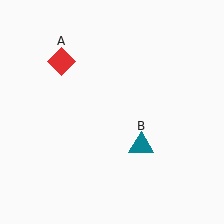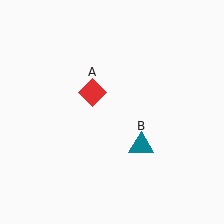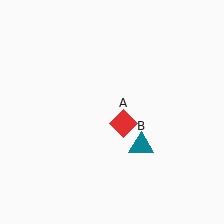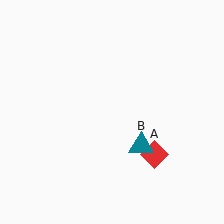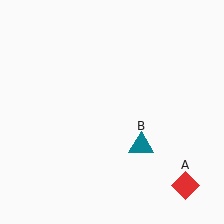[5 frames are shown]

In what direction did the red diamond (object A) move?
The red diamond (object A) moved down and to the right.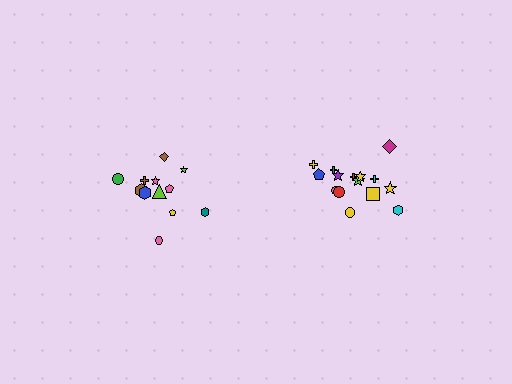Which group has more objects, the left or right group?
The right group.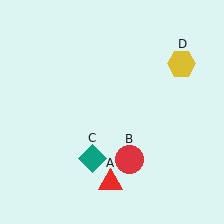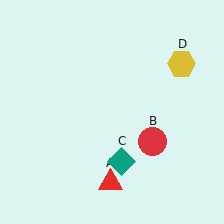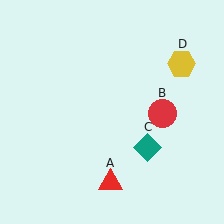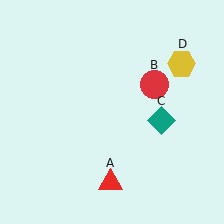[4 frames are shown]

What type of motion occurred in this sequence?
The red circle (object B), teal diamond (object C) rotated counterclockwise around the center of the scene.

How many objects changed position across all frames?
2 objects changed position: red circle (object B), teal diamond (object C).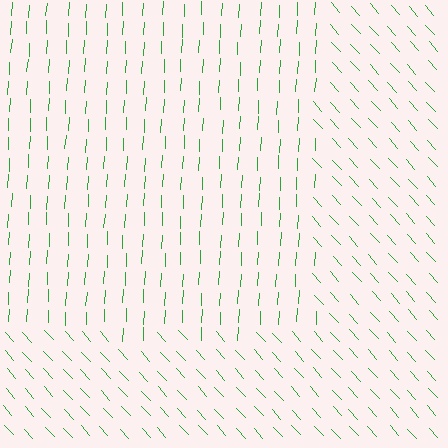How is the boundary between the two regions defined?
The boundary is defined purely by a change in line orientation (approximately 45 degrees difference). All lines are the same color and thickness.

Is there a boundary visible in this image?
Yes, there is a texture boundary formed by a change in line orientation.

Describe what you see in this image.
The image is filled with small green line segments. A rectangle region in the image has lines oriented differently from the surrounding lines, creating a visible texture boundary.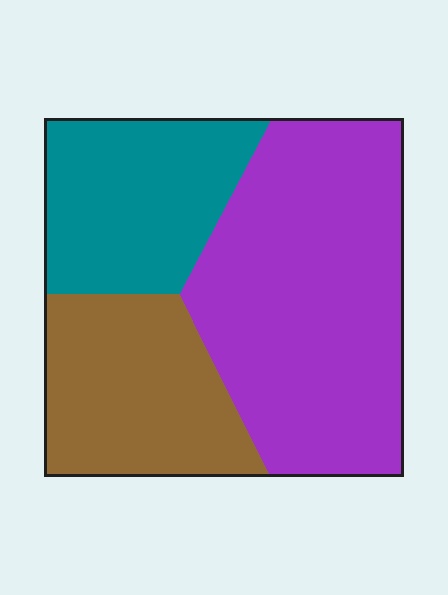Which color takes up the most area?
Purple, at roughly 50%.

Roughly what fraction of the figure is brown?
Brown takes up between a sixth and a third of the figure.